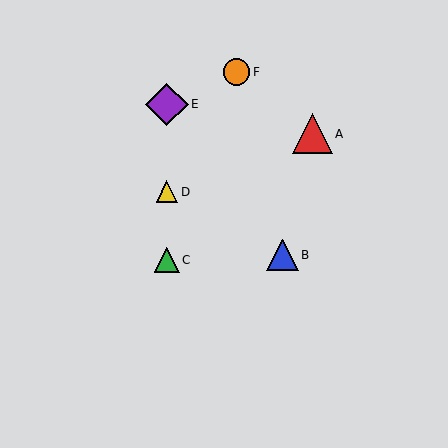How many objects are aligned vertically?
3 objects (C, D, E) are aligned vertically.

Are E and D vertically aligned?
Yes, both are at x≈167.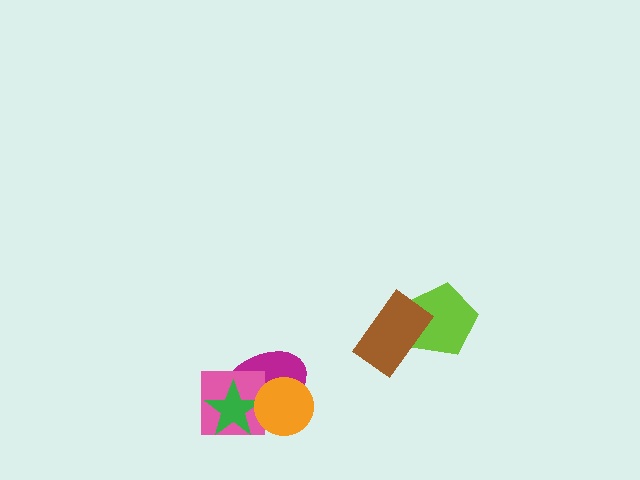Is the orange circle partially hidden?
No, no other shape covers it.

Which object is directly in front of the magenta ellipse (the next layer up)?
The pink square is directly in front of the magenta ellipse.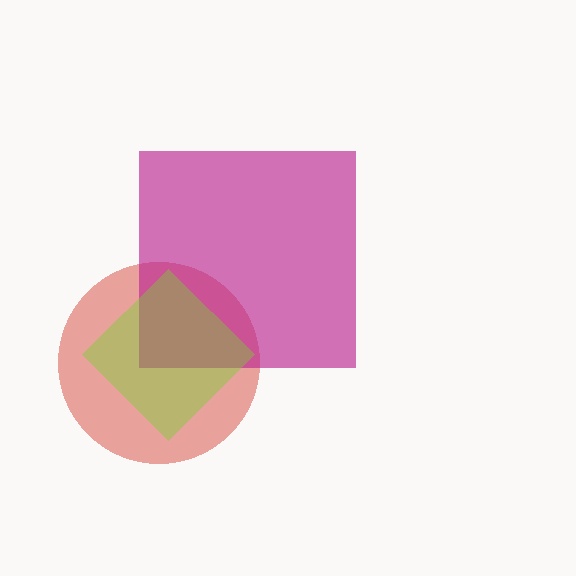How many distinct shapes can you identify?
There are 3 distinct shapes: a red circle, a magenta square, a lime diamond.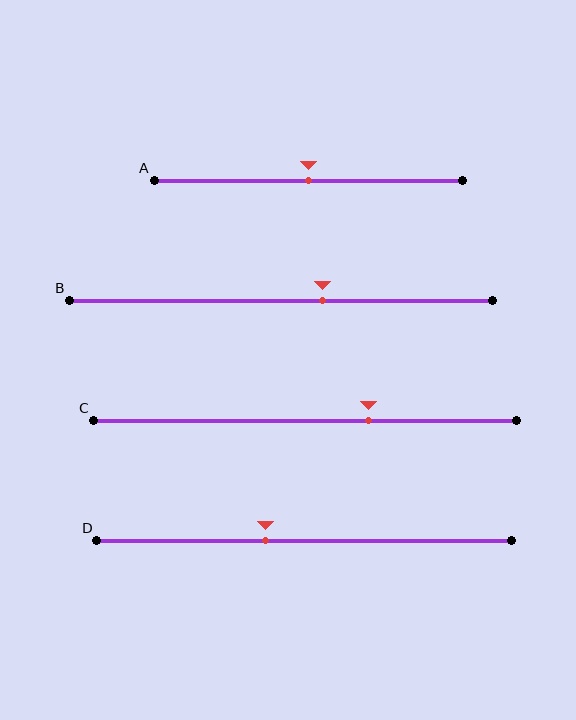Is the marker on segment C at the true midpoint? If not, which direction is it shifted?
No, the marker on segment C is shifted to the right by about 15% of the segment length.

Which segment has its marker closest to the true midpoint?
Segment A has its marker closest to the true midpoint.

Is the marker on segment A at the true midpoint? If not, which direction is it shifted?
Yes, the marker on segment A is at the true midpoint.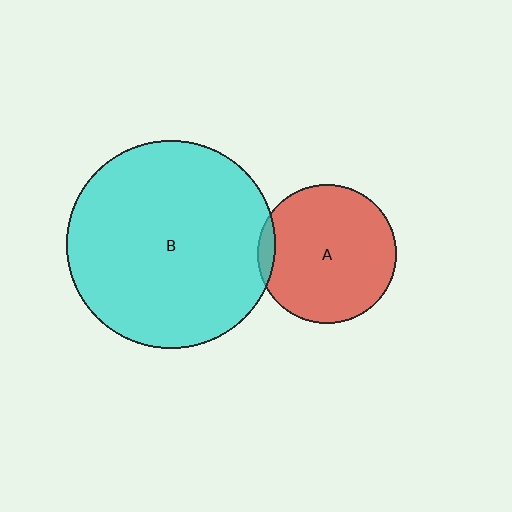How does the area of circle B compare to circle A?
Approximately 2.3 times.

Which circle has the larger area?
Circle B (cyan).